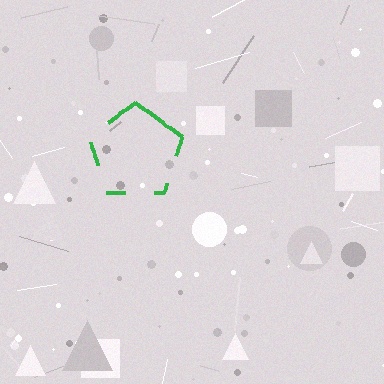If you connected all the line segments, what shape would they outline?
They would outline a pentagon.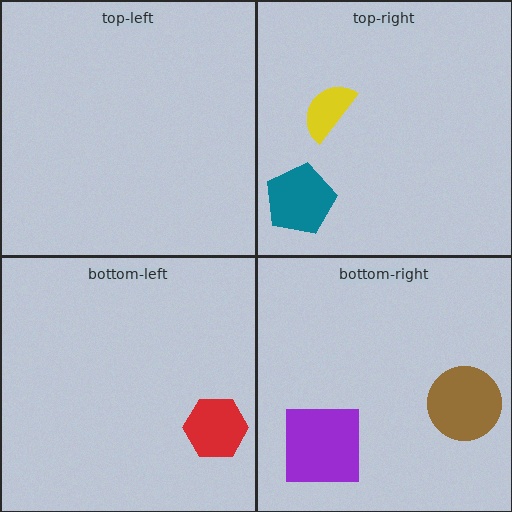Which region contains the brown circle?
The bottom-right region.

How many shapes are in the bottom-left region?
1.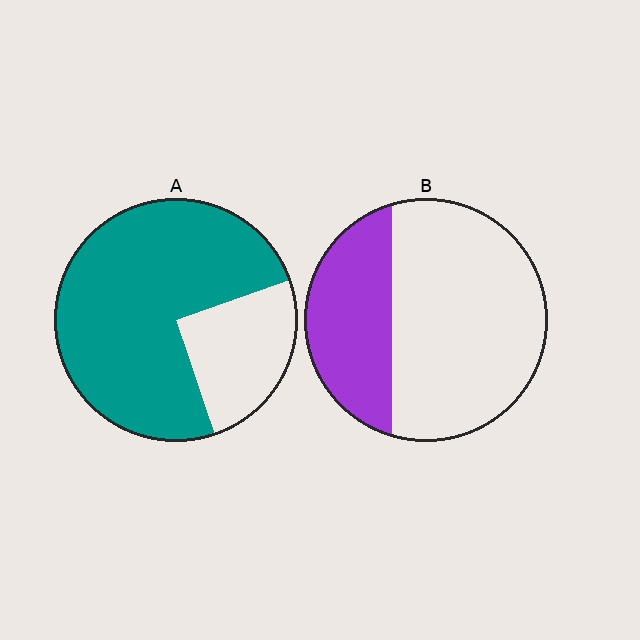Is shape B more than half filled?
No.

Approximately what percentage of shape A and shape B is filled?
A is approximately 75% and B is approximately 30%.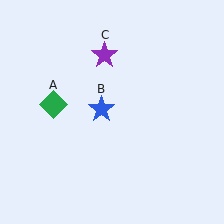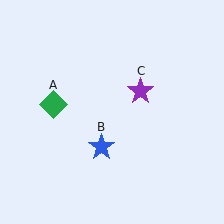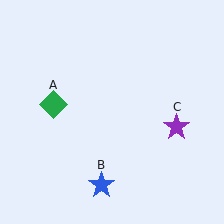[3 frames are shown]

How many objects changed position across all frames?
2 objects changed position: blue star (object B), purple star (object C).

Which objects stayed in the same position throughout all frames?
Green diamond (object A) remained stationary.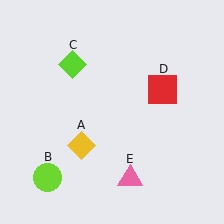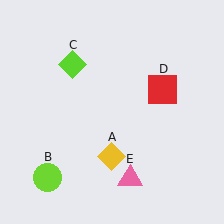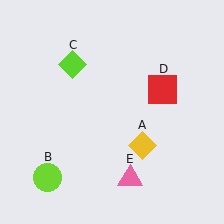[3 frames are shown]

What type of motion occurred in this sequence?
The yellow diamond (object A) rotated counterclockwise around the center of the scene.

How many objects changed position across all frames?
1 object changed position: yellow diamond (object A).